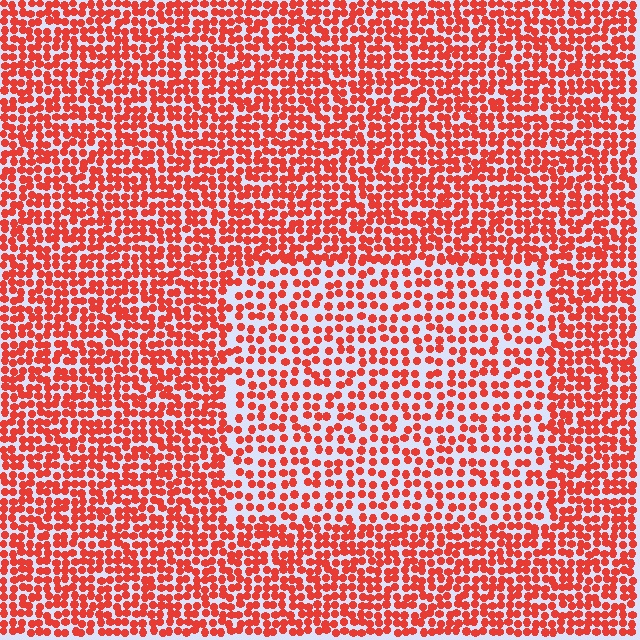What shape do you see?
I see a rectangle.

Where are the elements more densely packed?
The elements are more densely packed outside the rectangle boundary.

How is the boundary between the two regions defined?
The boundary is defined by a change in element density (approximately 1.6x ratio). All elements are the same color, size, and shape.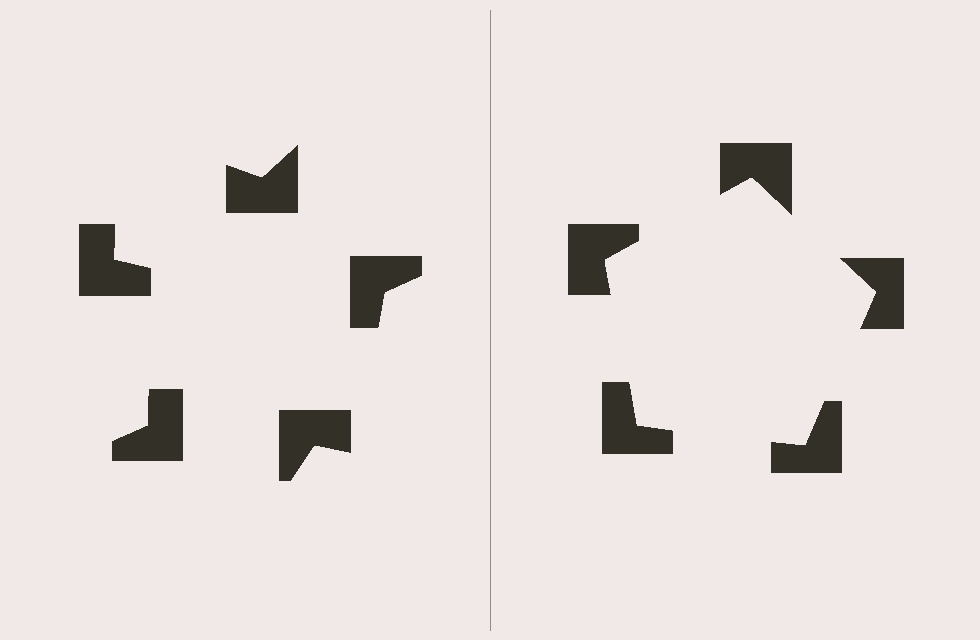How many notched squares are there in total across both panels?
10 — 5 on each side.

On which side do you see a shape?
An illusory pentagon appears on the right side. On the left side the wedge cuts are rotated, so no coherent shape forms.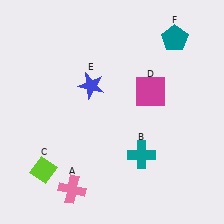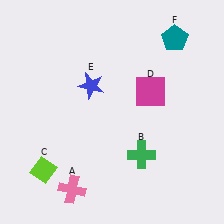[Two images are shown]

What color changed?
The cross (B) changed from teal in Image 1 to green in Image 2.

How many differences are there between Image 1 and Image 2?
There is 1 difference between the two images.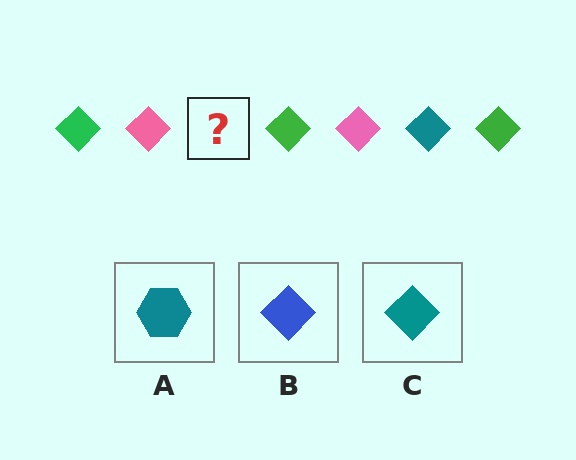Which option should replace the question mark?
Option C.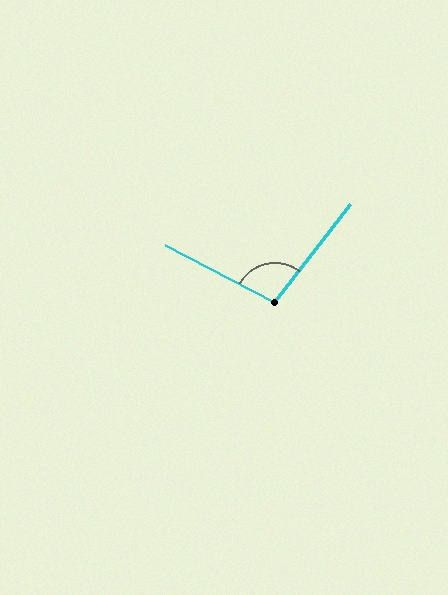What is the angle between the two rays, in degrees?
Approximately 100 degrees.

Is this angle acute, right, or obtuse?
It is obtuse.